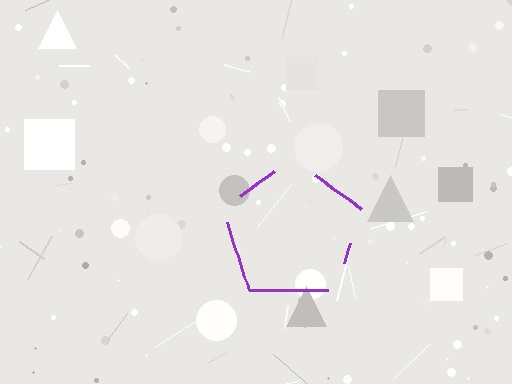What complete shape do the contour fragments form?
The contour fragments form a pentagon.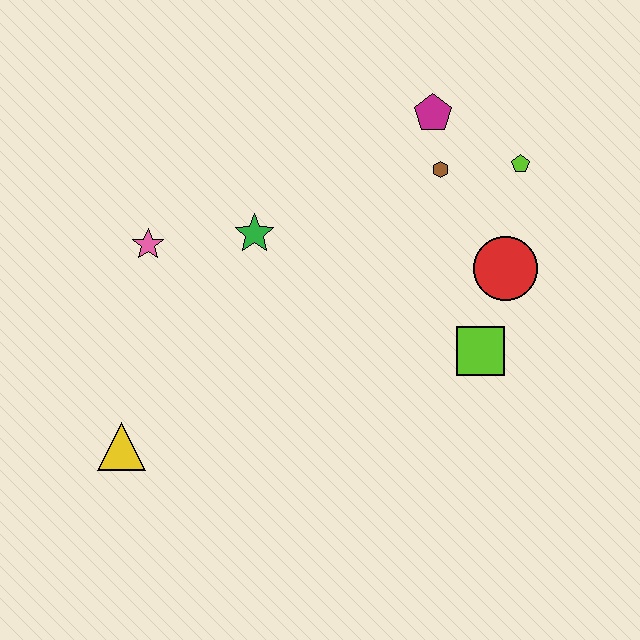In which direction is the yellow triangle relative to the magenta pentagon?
The yellow triangle is below the magenta pentagon.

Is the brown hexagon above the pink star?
Yes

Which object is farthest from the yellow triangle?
The lime pentagon is farthest from the yellow triangle.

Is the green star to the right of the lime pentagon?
No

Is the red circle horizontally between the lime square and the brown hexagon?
No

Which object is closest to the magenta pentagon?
The brown hexagon is closest to the magenta pentagon.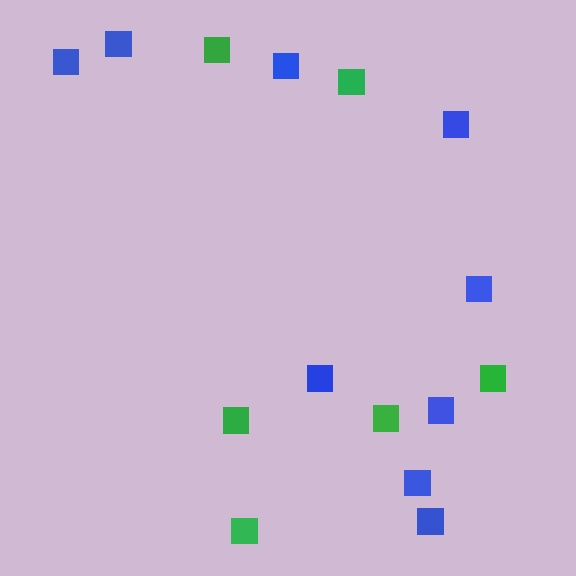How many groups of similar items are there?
There are 2 groups: one group of green squares (6) and one group of blue squares (9).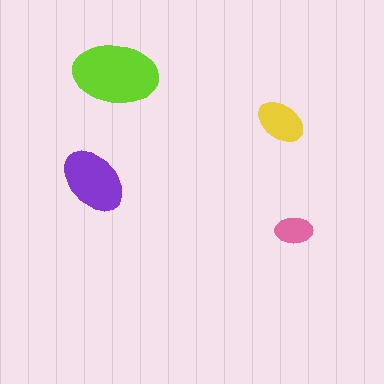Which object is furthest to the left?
The purple ellipse is leftmost.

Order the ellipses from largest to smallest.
the lime one, the purple one, the yellow one, the pink one.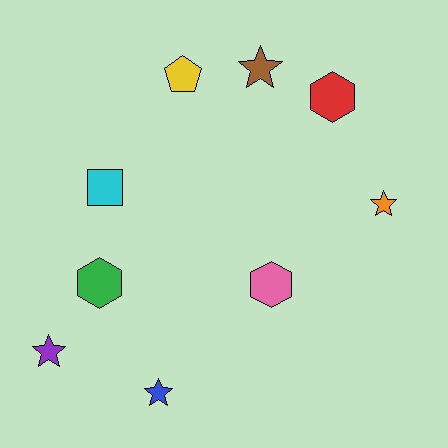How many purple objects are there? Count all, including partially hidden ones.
There is 1 purple object.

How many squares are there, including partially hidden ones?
There is 1 square.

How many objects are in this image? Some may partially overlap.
There are 9 objects.